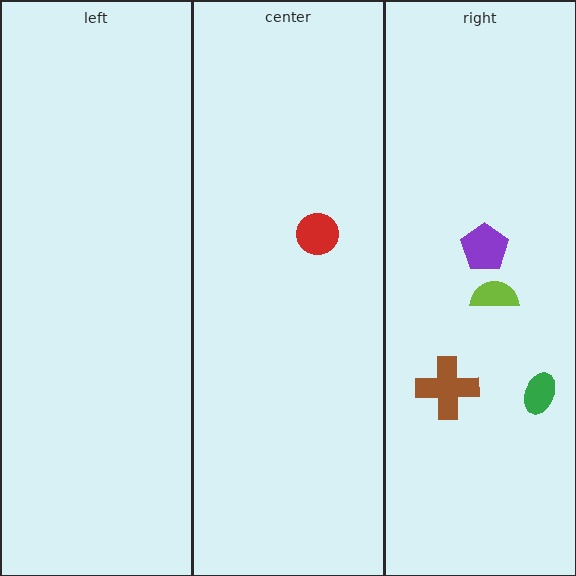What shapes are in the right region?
The purple pentagon, the brown cross, the green ellipse, the lime semicircle.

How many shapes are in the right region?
4.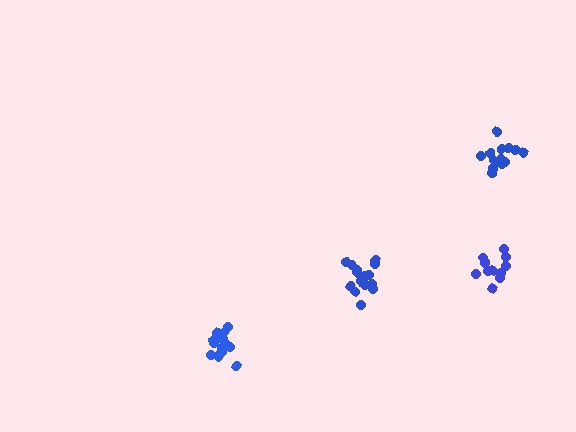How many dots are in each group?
Group 1: 11 dots, Group 2: 14 dots, Group 3: 14 dots, Group 4: 17 dots (56 total).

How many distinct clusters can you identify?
There are 4 distinct clusters.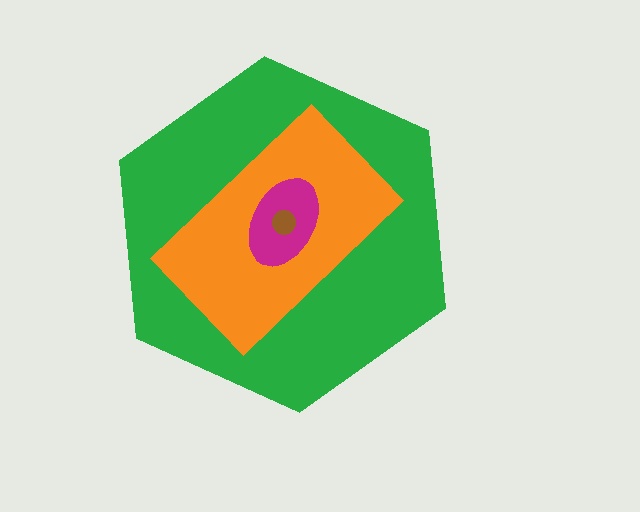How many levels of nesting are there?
4.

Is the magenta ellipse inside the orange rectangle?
Yes.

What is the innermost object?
The brown circle.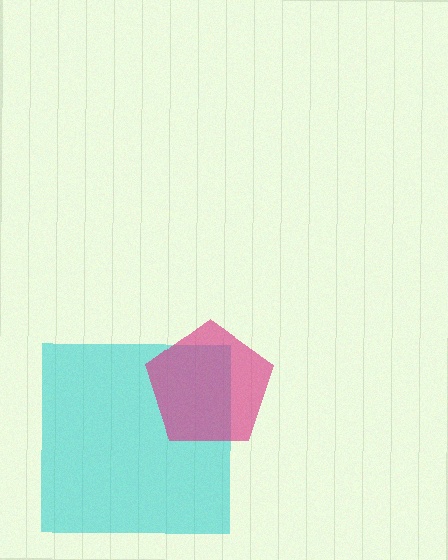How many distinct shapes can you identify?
There are 2 distinct shapes: a cyan square, a magenta pentagon.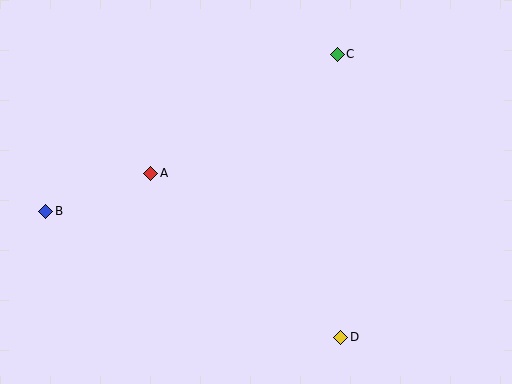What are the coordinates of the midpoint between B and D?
The midpoint between B and D is at (193, 274).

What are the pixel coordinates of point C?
Point C is at (337, 54).